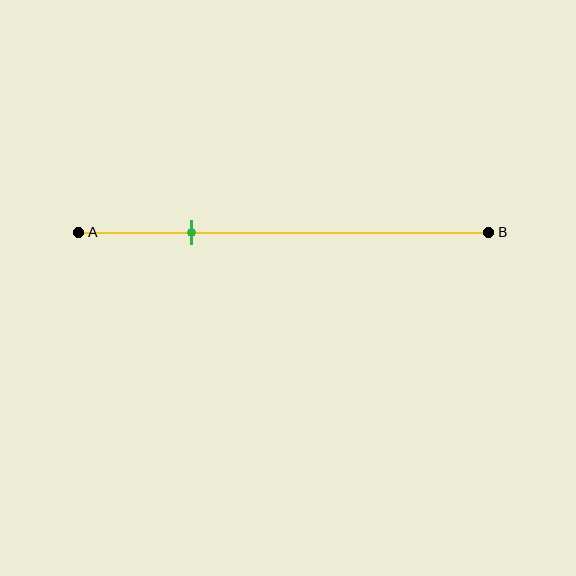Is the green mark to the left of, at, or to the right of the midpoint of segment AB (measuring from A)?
The green mark is to the left of the midpoint of segment AB.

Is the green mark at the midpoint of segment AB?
No, the mark is at about 30% from A, not at the 50% midpoint.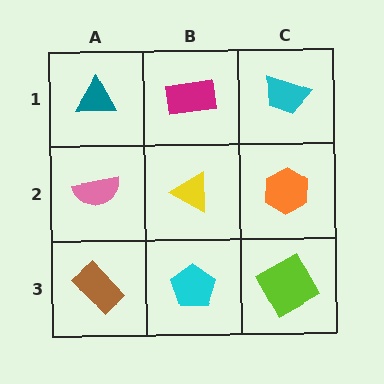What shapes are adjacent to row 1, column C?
An orange hexagon (row 2, column C), a magenta rectangle (row 1, column B).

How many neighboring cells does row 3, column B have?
3.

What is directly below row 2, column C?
A lime square.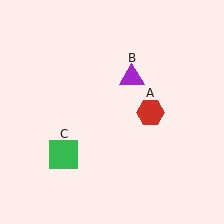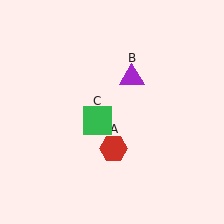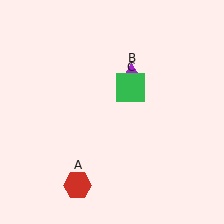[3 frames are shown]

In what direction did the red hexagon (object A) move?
The red hexagon (object A) moved down and to the left.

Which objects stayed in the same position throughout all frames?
Purple triangle (object B) remained stationary.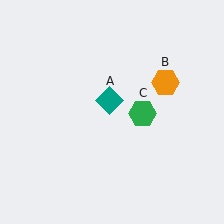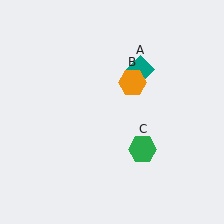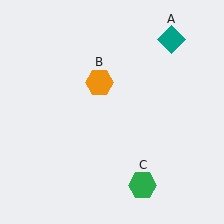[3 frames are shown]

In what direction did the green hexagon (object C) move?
The green hexagon (object C) moved down.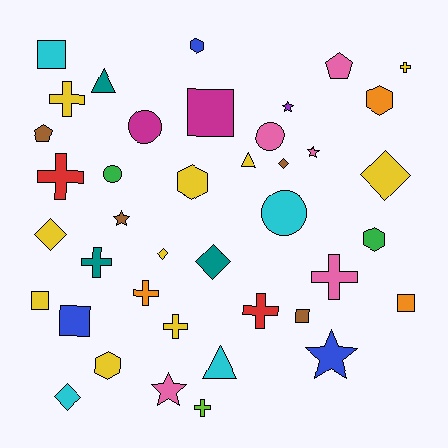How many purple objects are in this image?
There is 1 purple object.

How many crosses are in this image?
There are 9 crosses.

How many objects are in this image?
There are 40 objects.